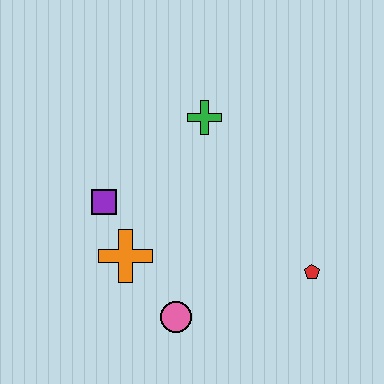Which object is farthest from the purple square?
The red pentagon is farthest from the purple square.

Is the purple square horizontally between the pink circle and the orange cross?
No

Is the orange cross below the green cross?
Yes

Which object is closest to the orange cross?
The purple square is closest to the orange cross.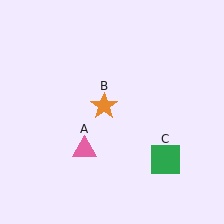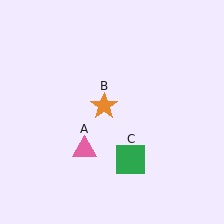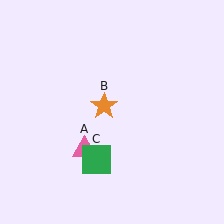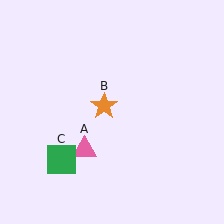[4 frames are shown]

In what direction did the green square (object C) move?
The green square (object C) moved left.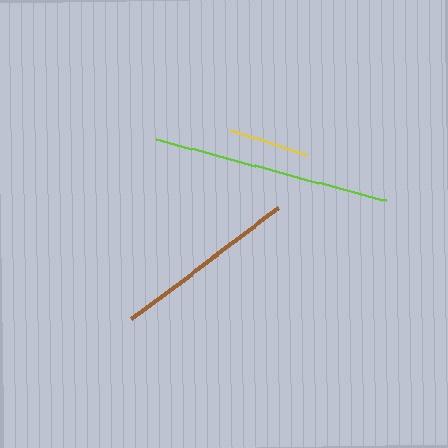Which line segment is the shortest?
The yellow line is the shortest at approximately 82 pixels.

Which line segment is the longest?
The lime line is the longest at approximately 238 pixels.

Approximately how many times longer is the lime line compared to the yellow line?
The lime line is approximately 2.9 times the length of the yellow line.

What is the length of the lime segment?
The lime segment is approximately 238 pixels long.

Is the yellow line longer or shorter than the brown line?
The brown line is longer than the yellow line.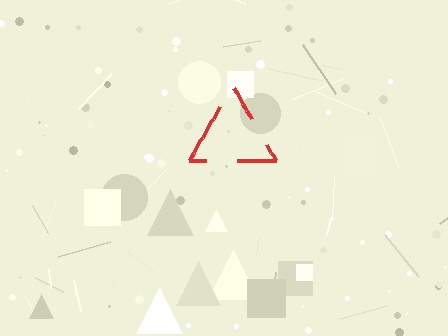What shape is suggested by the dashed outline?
The dashed outline suggests a triangle.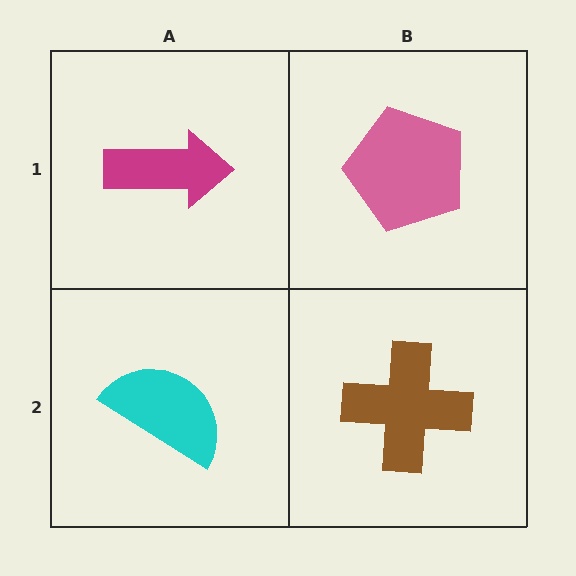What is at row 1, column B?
A pink pentagon.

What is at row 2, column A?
A cyan semicircle.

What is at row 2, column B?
A brown cross.